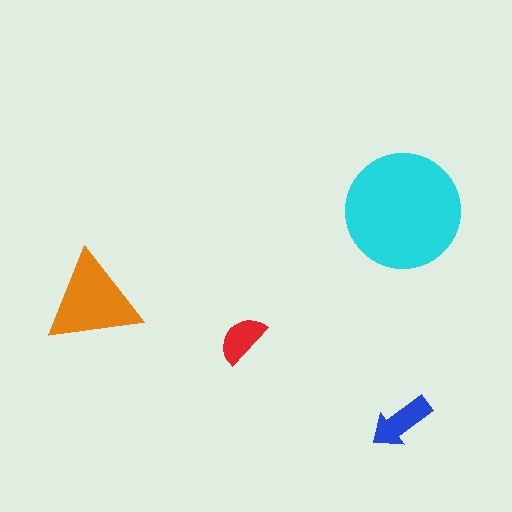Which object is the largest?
The cyan circle.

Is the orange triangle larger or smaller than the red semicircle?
Larger.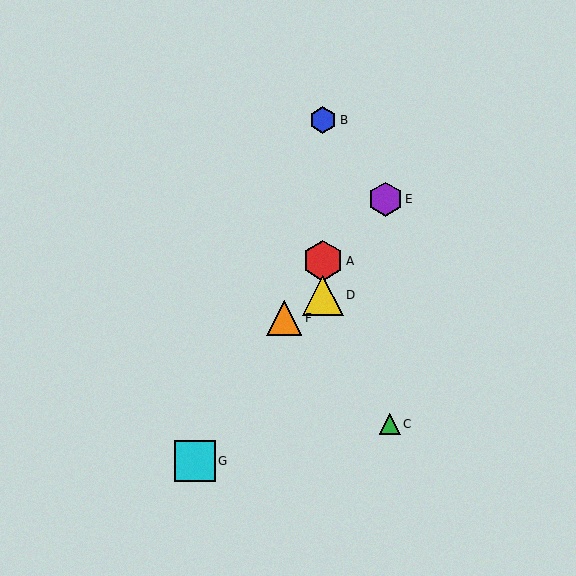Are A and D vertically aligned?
Yes, both are at x≈323.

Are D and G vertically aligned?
No, D is at x≈323 and G is at x≈195.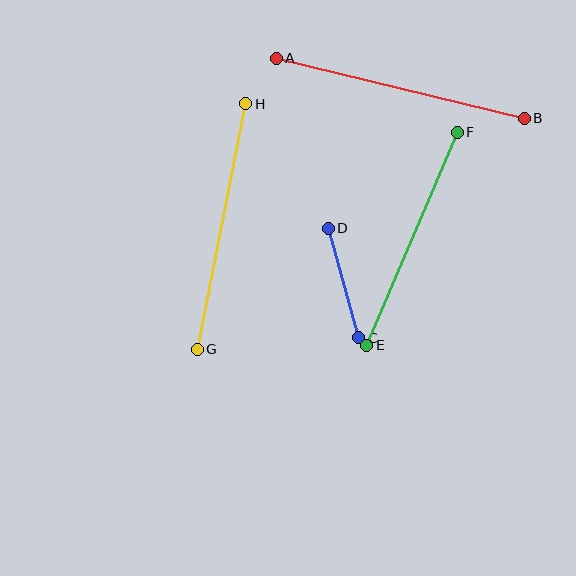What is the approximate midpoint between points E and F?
The midpoint is at approximately (412, 239) pixels.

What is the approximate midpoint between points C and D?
The midpoint is at approximately (344, 283) pixels.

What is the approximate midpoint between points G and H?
The midpoint is at approximately (221, 227) pixels.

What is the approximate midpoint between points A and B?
The midpoint is at approximately (400, 88) pixels.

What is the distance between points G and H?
The distance is approximately 250 pixels.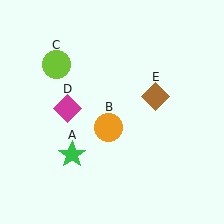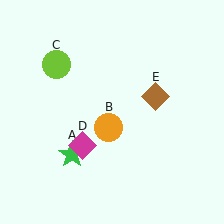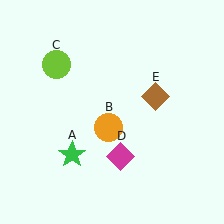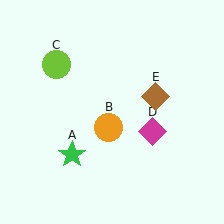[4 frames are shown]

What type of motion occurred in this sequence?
The magenta diamond (object D) rotated counterclockwise around the center of the scene.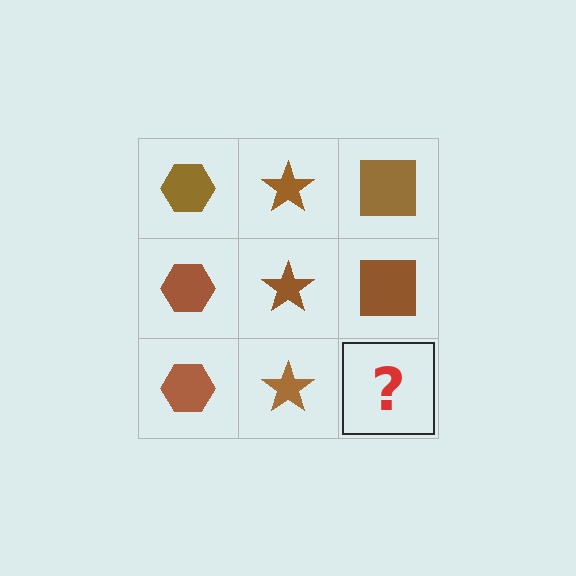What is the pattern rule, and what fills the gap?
The rule is that each column has a consistent shape. The gap should be filled with a brown square.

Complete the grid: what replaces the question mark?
The question mark should be replaced with a brown square.